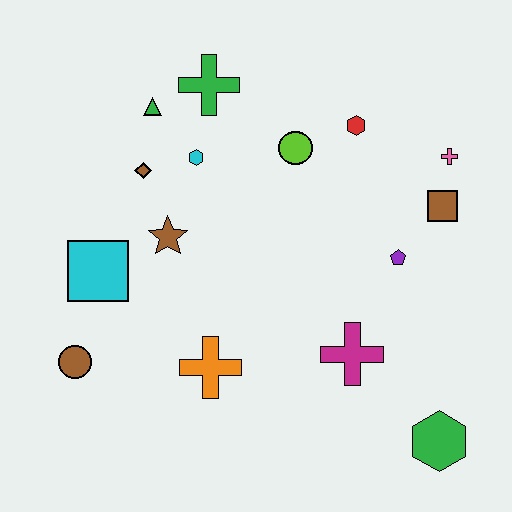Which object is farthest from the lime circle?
The green hexagon is farthest from the lime circle.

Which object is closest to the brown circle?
The cyan square is closest to the brown circle.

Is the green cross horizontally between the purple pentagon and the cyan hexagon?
Yes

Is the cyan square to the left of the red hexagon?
Yes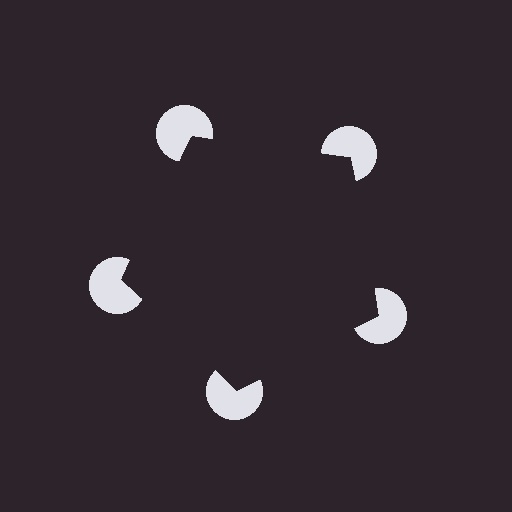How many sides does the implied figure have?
5 sides.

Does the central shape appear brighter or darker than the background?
It typically appears slightly darker than the background, even though no actual brightness change is drawn.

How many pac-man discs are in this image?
There are 5 — one at each vertex of the illusory pentagon.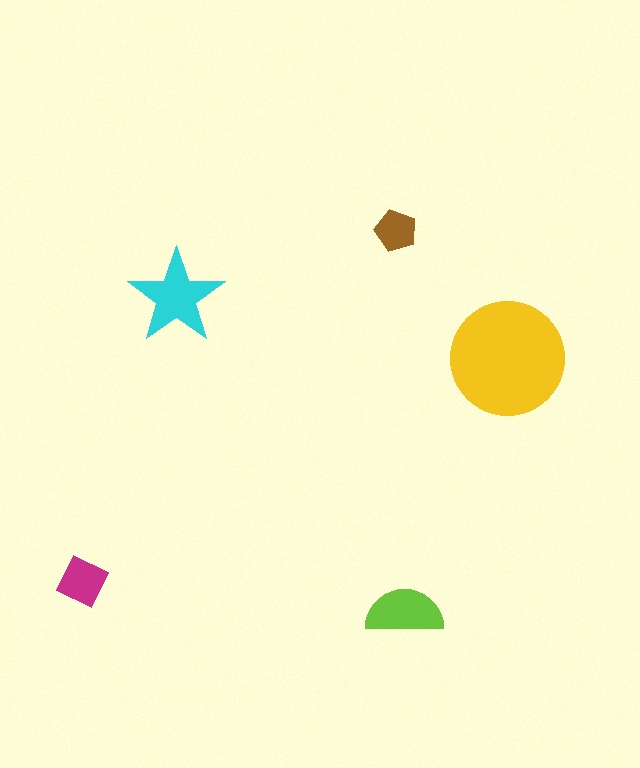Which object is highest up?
The brown pentagon is topmost.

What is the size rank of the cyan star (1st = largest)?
2nd.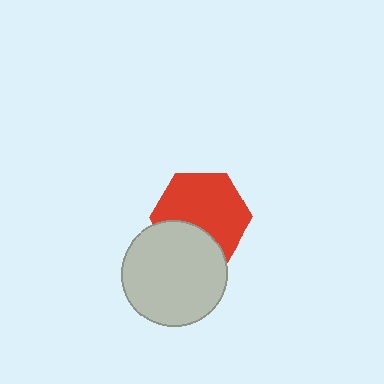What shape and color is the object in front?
The object in front is a light gray circle.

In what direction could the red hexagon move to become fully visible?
The red hexagon could move up. That would shift it out from behind the light gray circle entirely.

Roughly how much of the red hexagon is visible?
Most of it is visible (roughly 69%).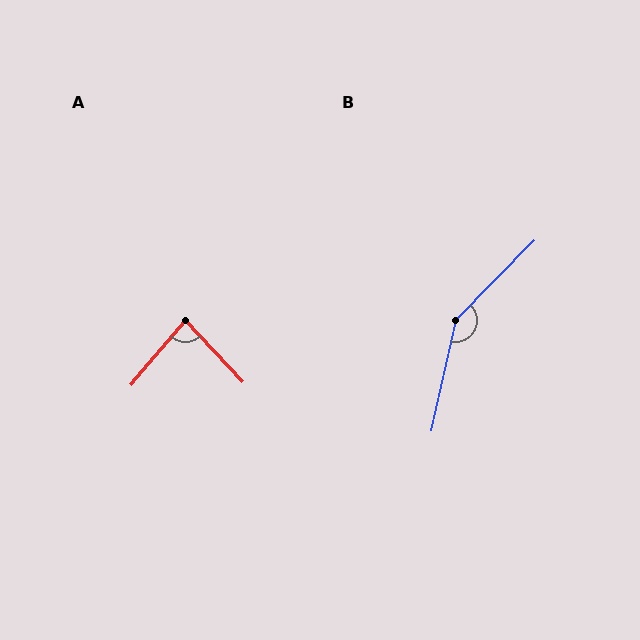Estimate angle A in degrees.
Approximately 83 degrees.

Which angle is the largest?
B, at approximately 148 degrees.